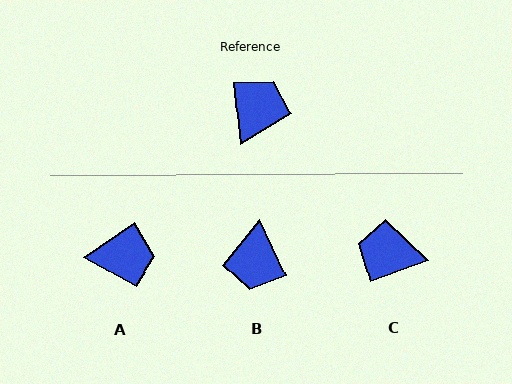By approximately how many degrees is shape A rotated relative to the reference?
Approximately 61 degrees clockwise.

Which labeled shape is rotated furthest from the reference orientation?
B, about 161 degrees away.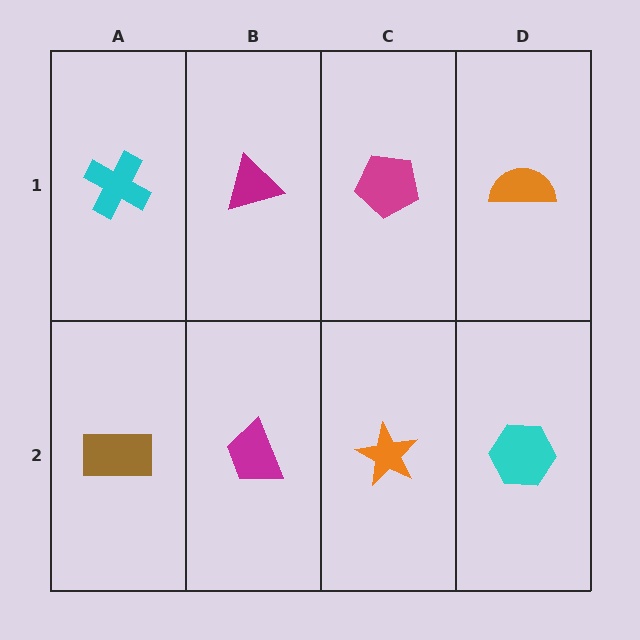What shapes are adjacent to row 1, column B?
A magenta trapezoid (row 2, column B), a cyan cross (row 1, column A), a magenta pentagon (row 1, column C).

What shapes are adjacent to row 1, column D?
A cyan hexagon (row 2, column D), a magenta pentagon (row 1, column C).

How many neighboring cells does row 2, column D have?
2.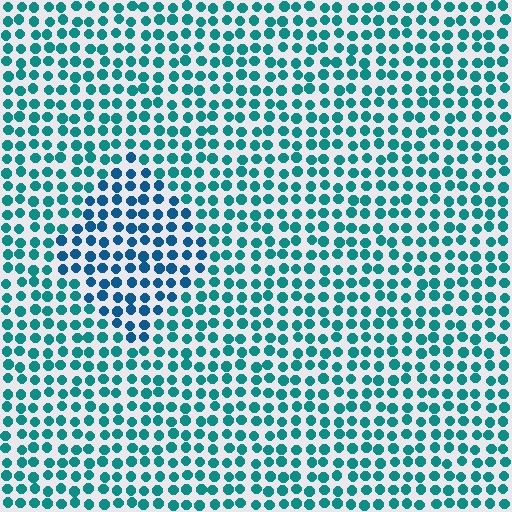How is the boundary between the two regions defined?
The boundary is defined purely by a slight shift in hue (about 29 degrees). Spacing, size, and orientation are identical on both sides.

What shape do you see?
I see a diamond.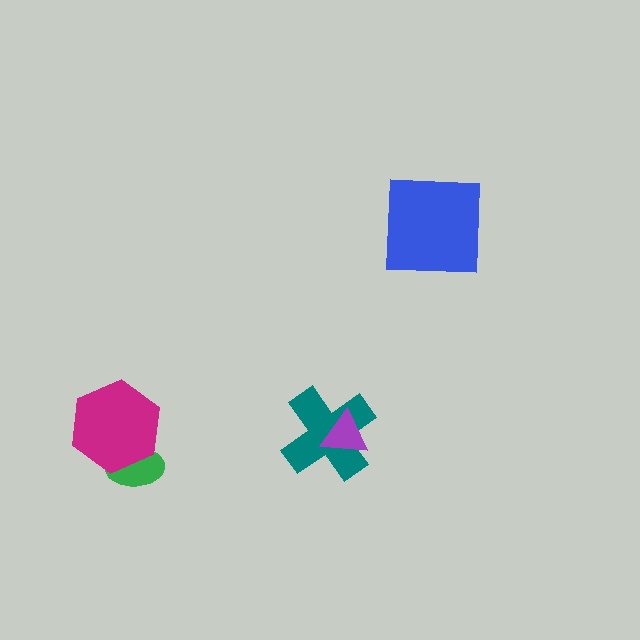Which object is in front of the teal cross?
The purple triangle is in front of the teal cross.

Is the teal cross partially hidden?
Yes, it is partially covered by another shape.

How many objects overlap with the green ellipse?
1 object overlaps with the green ellipse.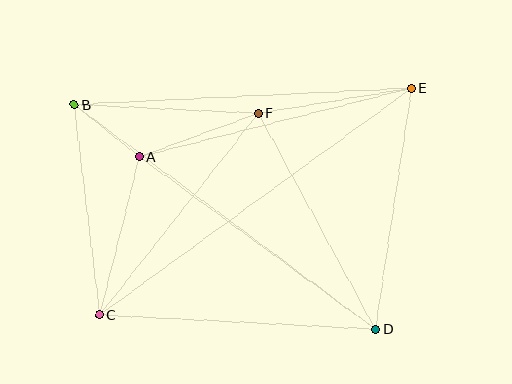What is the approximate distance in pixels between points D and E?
The distance between D and E is approximately 244 pixels.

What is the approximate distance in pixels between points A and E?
The distance between A and E is approximately 281 pixels.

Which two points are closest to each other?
Points A and B are closest to each other.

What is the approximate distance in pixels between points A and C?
The distance between A and C is approximately 163 pixels.